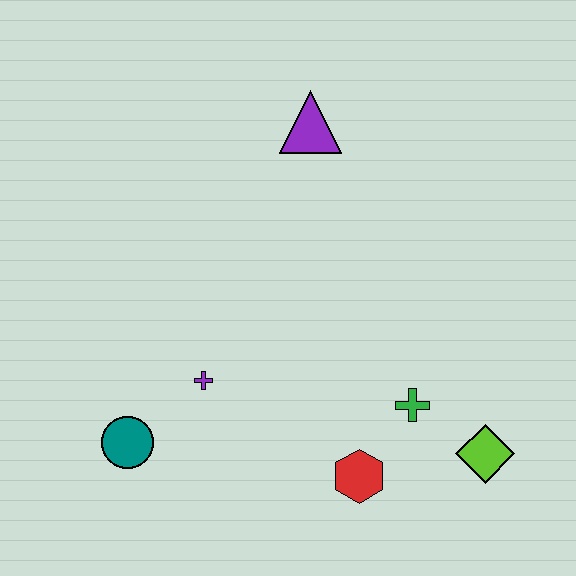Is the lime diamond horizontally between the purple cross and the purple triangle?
No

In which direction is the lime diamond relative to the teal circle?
The lime diamond is to the right of the teal circle.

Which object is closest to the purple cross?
The teal circle is closest to the purple cross.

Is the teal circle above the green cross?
No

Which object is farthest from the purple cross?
The lime diamond is farthest from the purple cross.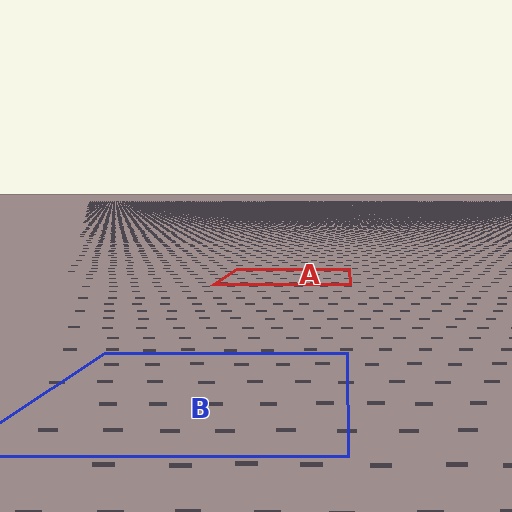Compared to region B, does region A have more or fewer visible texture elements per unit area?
Region A has more texture elements per unit area — they are packed more densely because it is farther away.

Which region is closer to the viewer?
Region B is closer. The texture elements there are larger and more spread out.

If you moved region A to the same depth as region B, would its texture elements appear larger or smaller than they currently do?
They would appear larger. At a closer depth, the same texture elements are projected at a bigger on-screen size.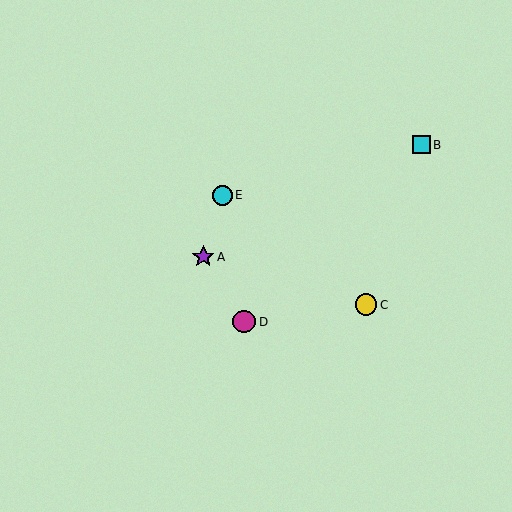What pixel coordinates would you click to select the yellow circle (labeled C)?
Click at (366, 305) to select the yellow circle C.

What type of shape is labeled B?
Shape B is a cyan square.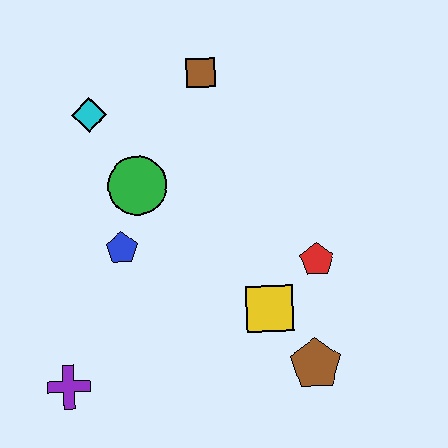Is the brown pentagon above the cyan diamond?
No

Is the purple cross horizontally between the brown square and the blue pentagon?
No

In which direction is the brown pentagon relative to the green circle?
The brown pentagon is below the green circle.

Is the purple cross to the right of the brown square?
No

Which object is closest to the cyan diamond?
The green circle is closest to the cyan diamond.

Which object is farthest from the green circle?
The brown pentagon is farthest from the green circle.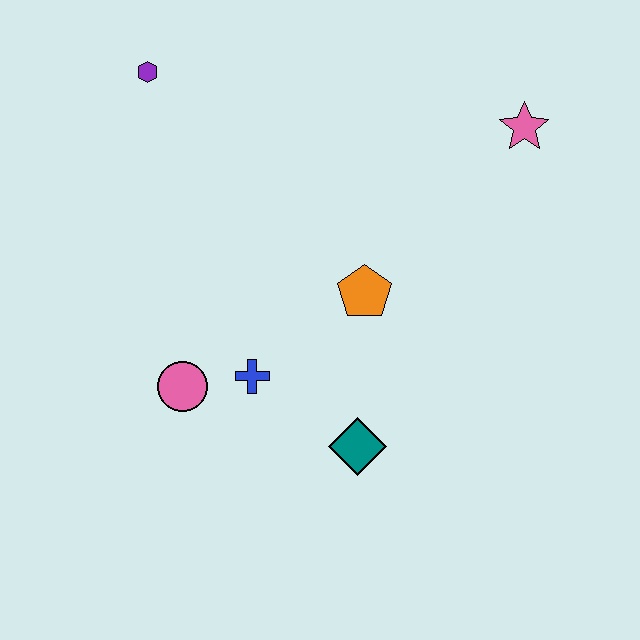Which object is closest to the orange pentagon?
The blue cross is closest to the orange pentagon.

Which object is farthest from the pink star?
The pink circle is farthest from the pink star.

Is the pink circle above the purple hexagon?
No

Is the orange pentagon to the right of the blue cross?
Yes